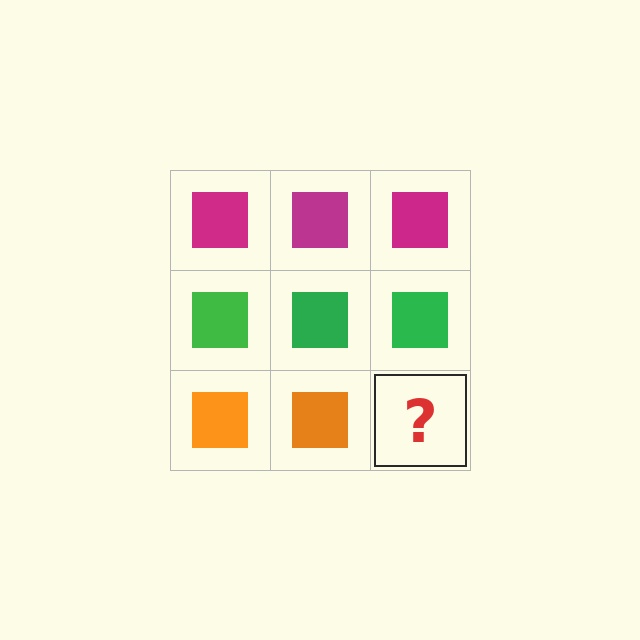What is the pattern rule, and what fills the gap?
The rule is that each row has a consistent color. The gap should be filled with an orange square.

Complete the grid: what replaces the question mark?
The question mark should be replaced with an orange square.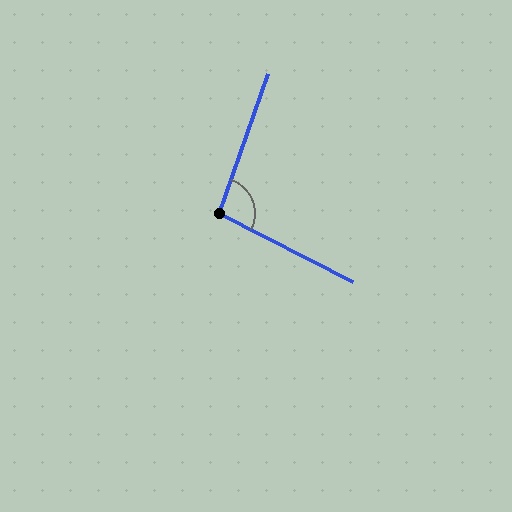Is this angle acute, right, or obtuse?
It is obtuse.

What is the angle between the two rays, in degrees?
Approximately 98 degrees.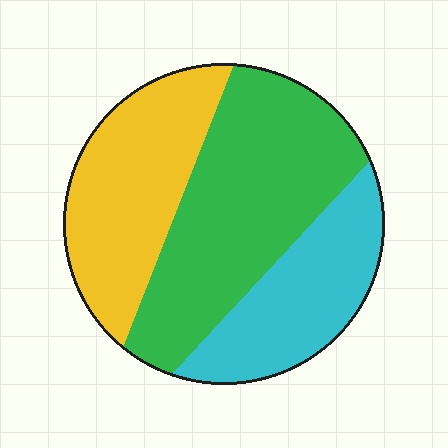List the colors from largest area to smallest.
From largest to smallest: green, yellow, cyan.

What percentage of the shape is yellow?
Yellow takes up about one third (1/3) of the shape.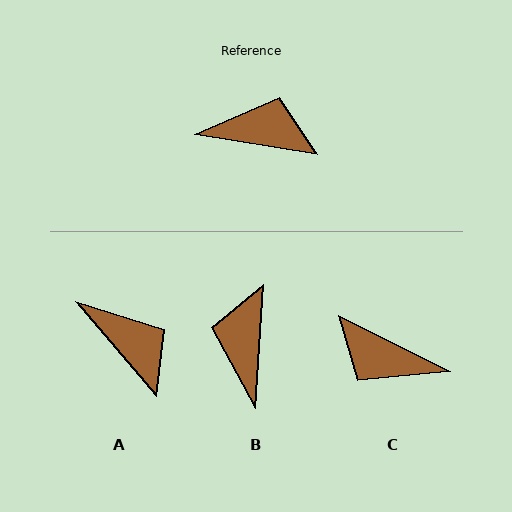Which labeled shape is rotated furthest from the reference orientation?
C, about 163 degrees away.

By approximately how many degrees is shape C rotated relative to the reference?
Approximately 163 degrees counter-clockwise.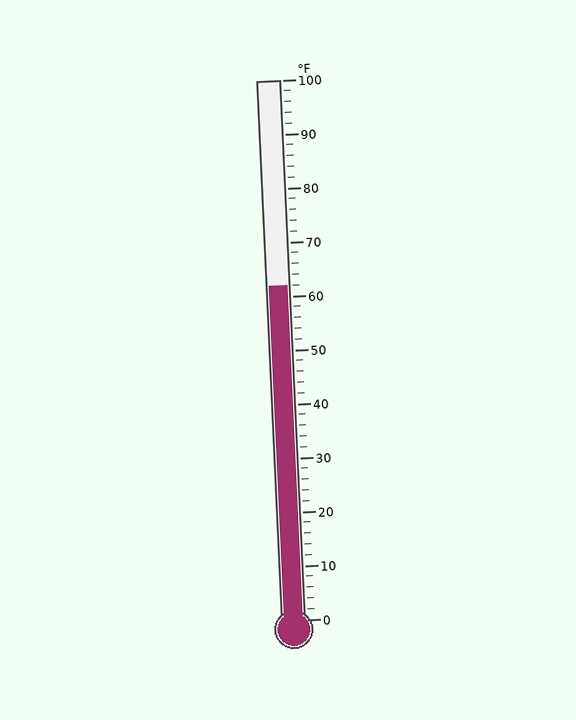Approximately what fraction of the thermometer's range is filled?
The thermometer is filled to approximately 60% of its range.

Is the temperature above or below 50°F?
The temperature is above 50°F.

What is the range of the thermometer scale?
The thermometer scale ranges from 0°F to 100°F.